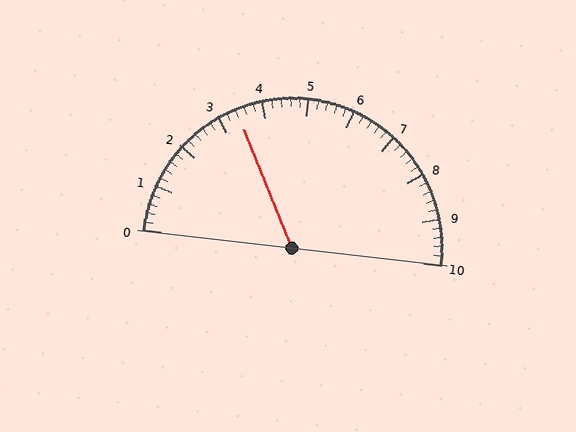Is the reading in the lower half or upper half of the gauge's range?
The reading is in the lower half of the range (0 to 10).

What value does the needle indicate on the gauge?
The needle indicates approximately 3.4.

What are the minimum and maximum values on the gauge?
The gauge ranges from 0 to 10.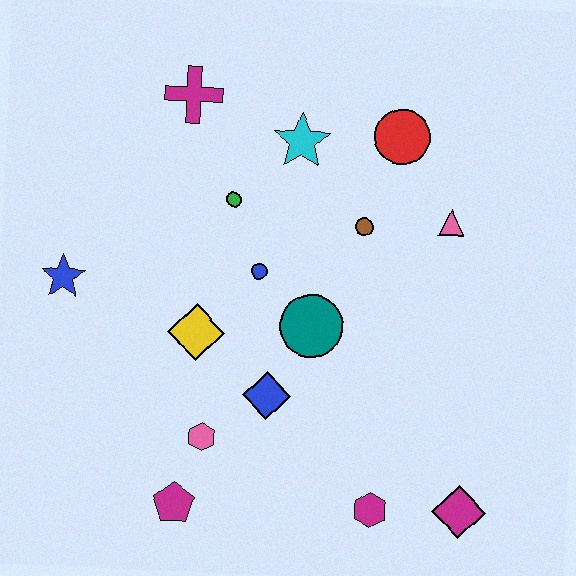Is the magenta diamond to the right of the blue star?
Yes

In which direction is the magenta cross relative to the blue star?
The magenta cross is above the blue star.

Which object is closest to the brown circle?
The pink triangle is closest to the brown circle.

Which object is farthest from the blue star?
The magenta diamond is farthest from the blue star.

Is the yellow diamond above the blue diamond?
Yes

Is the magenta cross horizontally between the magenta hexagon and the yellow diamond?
No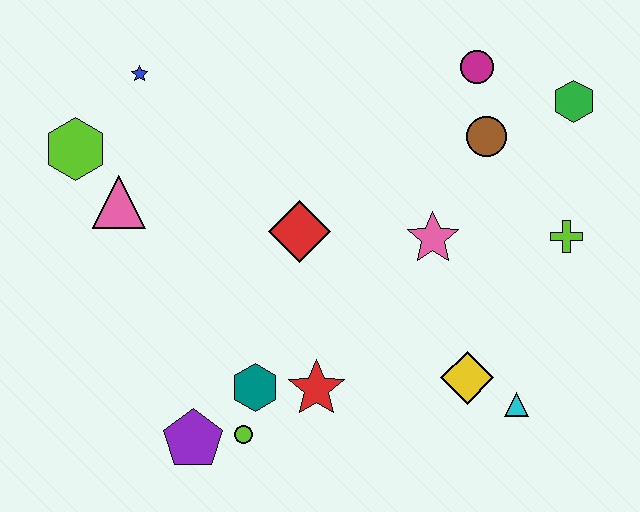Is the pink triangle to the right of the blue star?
No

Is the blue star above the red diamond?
Yes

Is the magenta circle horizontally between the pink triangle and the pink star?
No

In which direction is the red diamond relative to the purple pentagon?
The red diamond is above the purple pentagon.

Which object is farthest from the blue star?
The cyan triangle is farthest from the blue star.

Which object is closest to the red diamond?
The pink star is closest to the red diamond.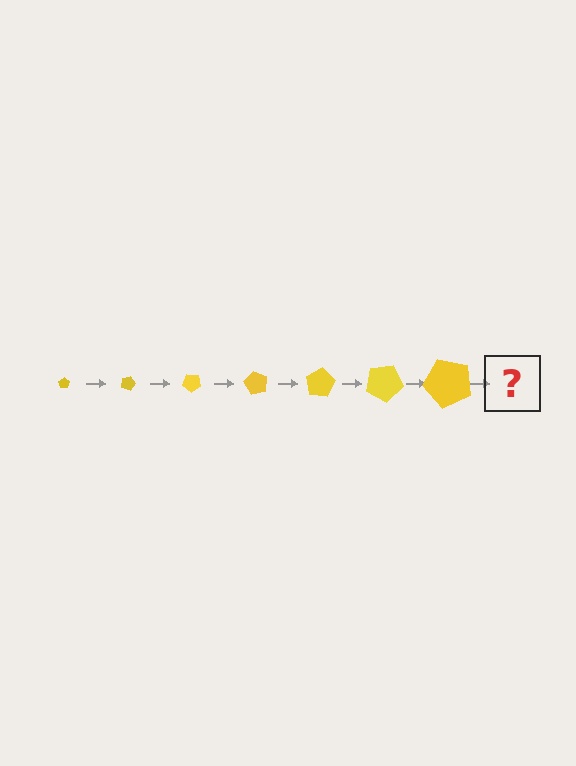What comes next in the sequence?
The next element should be a pentagon, larger than the previous one and rotated 140 degrees from the start.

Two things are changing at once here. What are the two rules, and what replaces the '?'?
The two rules are that the pentagon grows larger each step and it rotates 20 degrees each step. The '?' should be a pentagon, larger than the previous one and rotated 140 degrees from the start.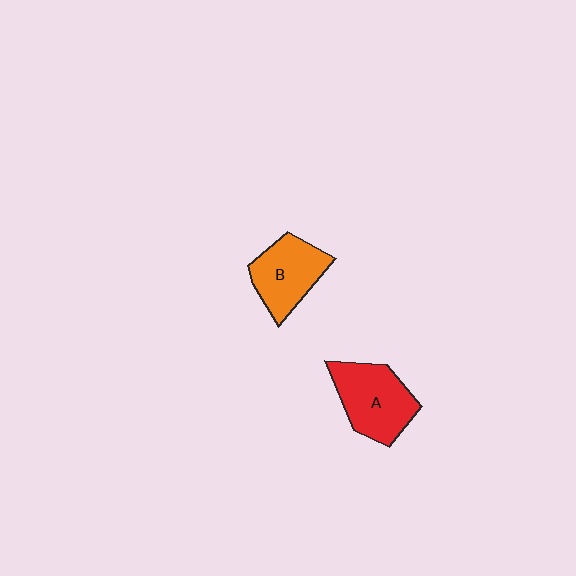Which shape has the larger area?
Shape A (red).